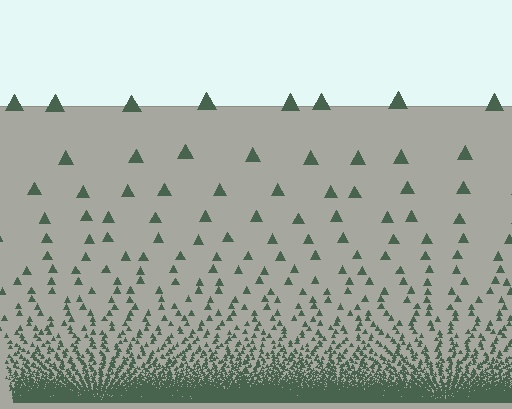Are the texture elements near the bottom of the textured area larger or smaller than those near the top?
Smaller. The gradient is inverted — elements near the bottom are smaller and denser.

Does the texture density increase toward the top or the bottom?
Density increases toward the bottom.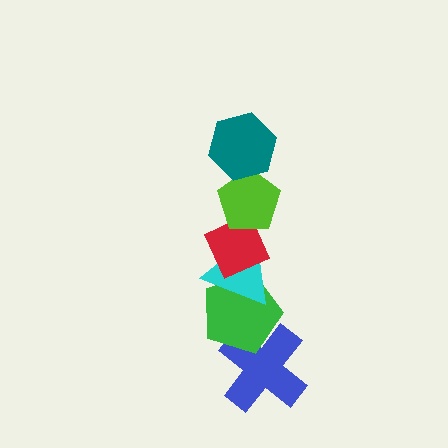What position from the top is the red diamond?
The red diamond is 3rd from the top.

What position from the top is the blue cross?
The blue cross is 6th from the top.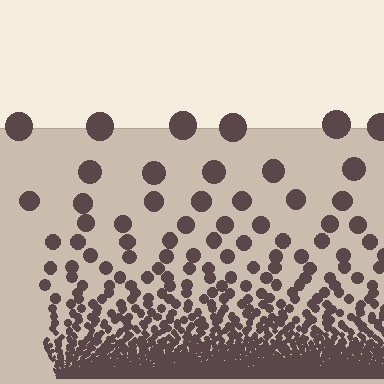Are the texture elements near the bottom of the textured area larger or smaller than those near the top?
Smaller. The gradient is inverted — elements near the bottom are smaller and denser.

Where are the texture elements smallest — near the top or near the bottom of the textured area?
Near the bottom.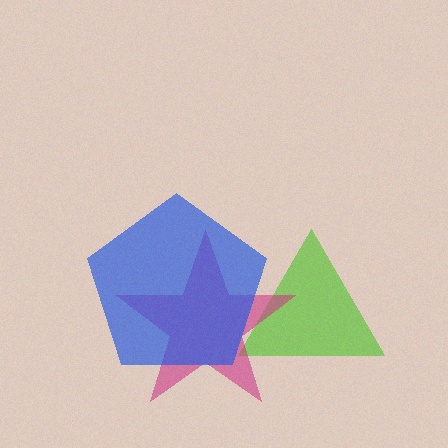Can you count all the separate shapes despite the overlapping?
Yes, there are 3 separate shapes.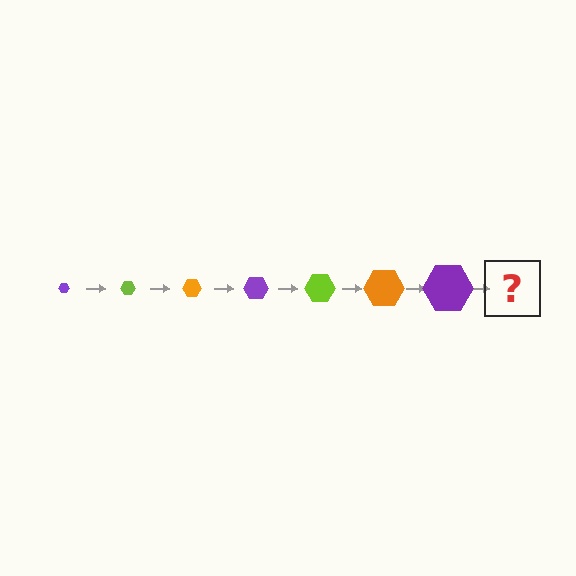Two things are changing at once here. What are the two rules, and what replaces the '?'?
The two rules are that the hexagon grows larger each step and the color cycles through purple, lime, and orange. The '?' should be a lime hexagon, larger than the previous one.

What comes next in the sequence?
The next element should be a lime hexagon, larger than the previous one.